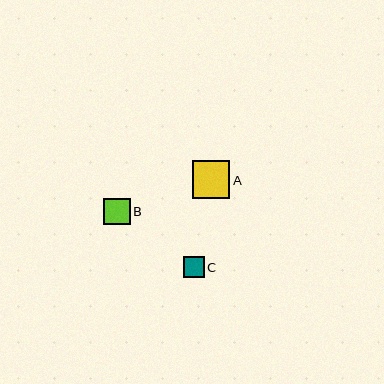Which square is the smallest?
Square C is the smallest with a size of approximately 21 pixels.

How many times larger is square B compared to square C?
Square B is approximately 1.3 times the size of square C.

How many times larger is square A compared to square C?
Square A is approximately 1.8 times the size of square C.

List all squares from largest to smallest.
From largest to smallest: A, B, C.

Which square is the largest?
Square A is the largest with a size of approximately 37 pixels.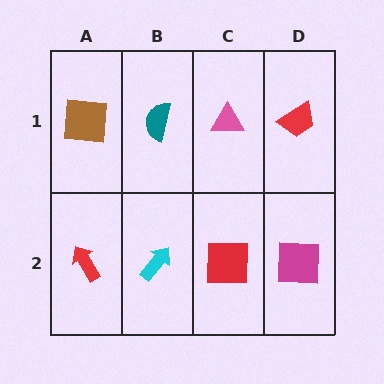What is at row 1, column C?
A pink triangle.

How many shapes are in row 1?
4 shapes.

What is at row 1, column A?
A brown square.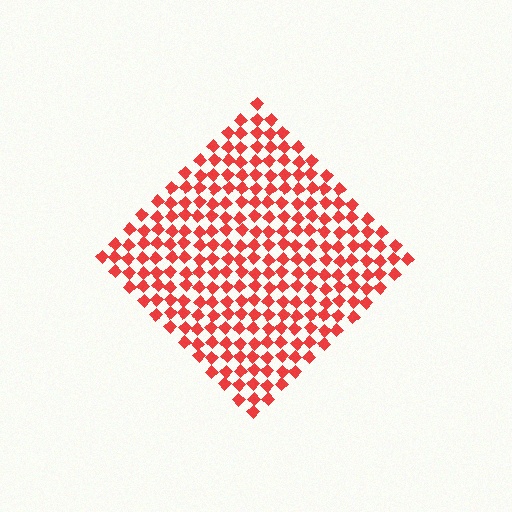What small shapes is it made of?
It is made of small diamonds.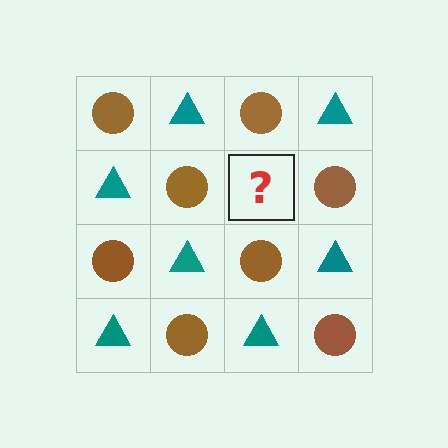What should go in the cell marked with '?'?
The missing cell should contain a teal triangle.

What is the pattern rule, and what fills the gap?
The rule is that it alternates brown circle and teal triangle in a checkerboard pattern. The gap should be filled with a teal triangle.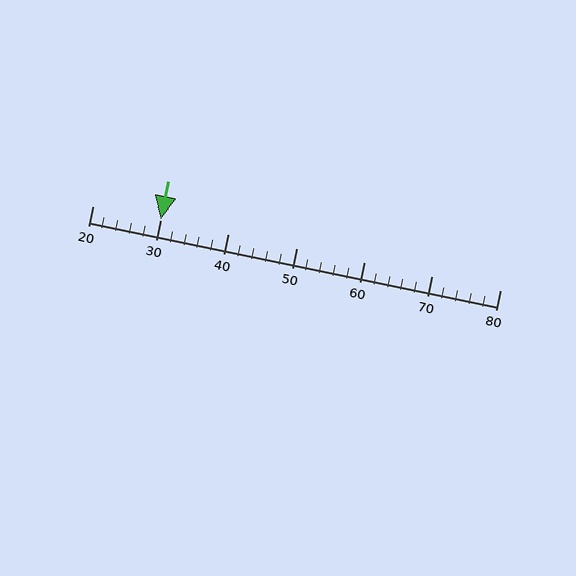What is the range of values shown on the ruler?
The ruler shows values from 20 to 80.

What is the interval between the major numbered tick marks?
The major tick marks are spaced 10 units apart.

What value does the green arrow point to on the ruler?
The green arrow points to approximately 30.